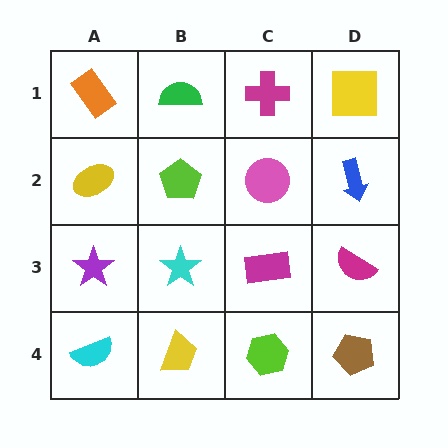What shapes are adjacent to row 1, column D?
A blue arrow (row 2, column D), a magenta cross (row 1, column C).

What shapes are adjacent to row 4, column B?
A cyan star (row 3, column B), a cyan semicircle (row 4, column A), a lime hexagon (row 4, column C).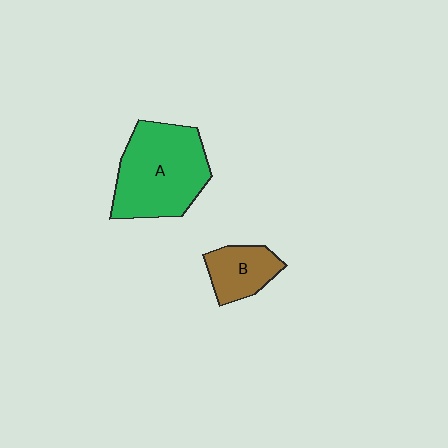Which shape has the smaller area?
Shape B (brown).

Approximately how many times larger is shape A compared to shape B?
Approximately 2.3 times.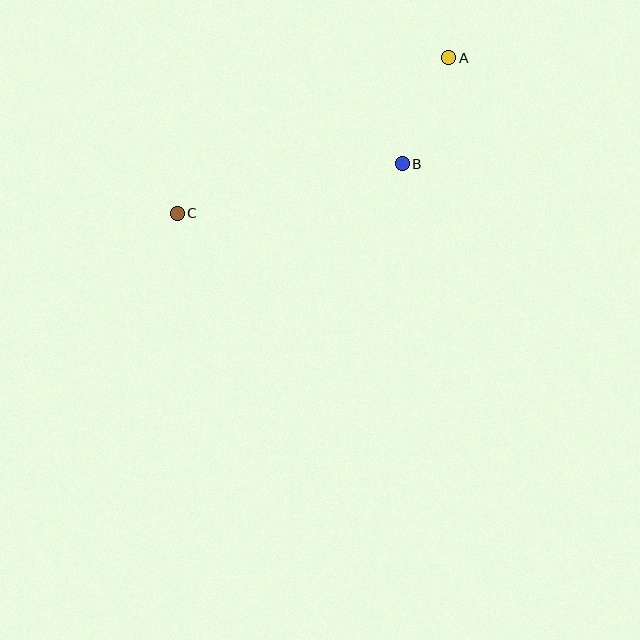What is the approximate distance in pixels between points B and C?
The distance between B and C is approximately 231 pixels.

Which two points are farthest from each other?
Points A and C are farthest from each other.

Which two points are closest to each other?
Points A and B are closest to each other.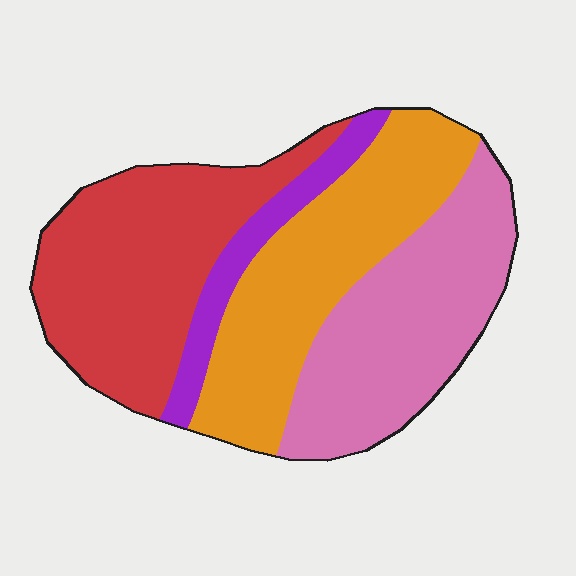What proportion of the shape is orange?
Orange takes up about one third (1/3) of the shape.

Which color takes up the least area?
Purple, at roughly 10%.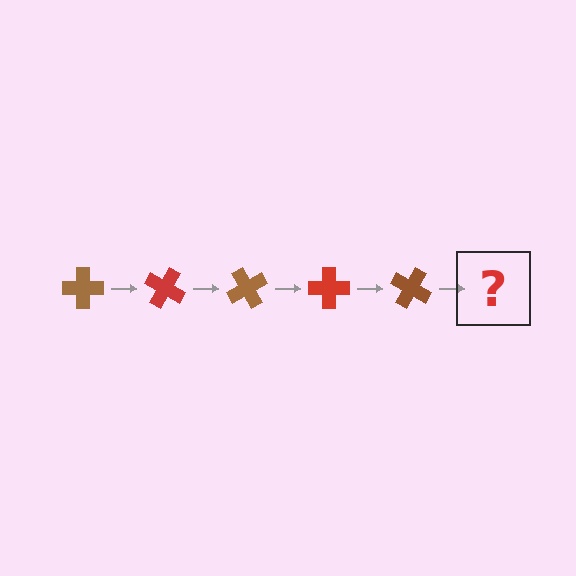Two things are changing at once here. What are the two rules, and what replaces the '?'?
The two rules are that it rotates 30 degrees each step and the color cycles through brown and red. The '?' should be a red cross, rotated 150 degrees from the start.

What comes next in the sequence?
The next element should be a red cross, rotated 150 degrees from the start.